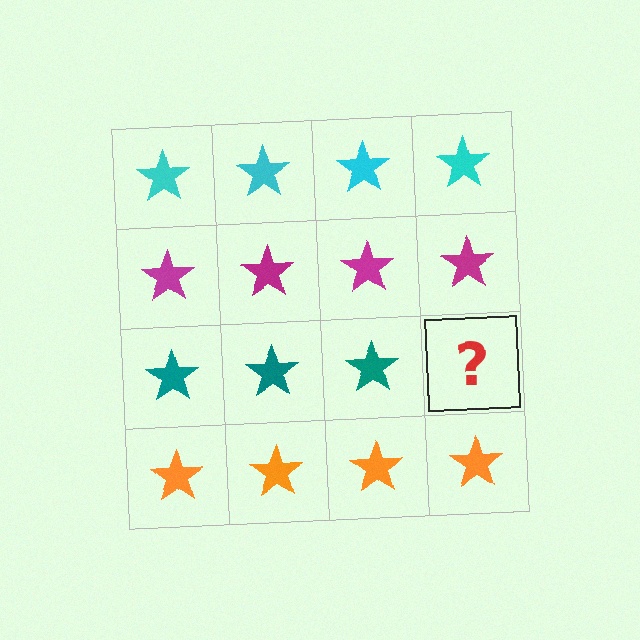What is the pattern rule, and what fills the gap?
The rule is that each row has a consistent color. The gap should be filled with a teal star.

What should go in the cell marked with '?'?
The missing cell should contain a teal star.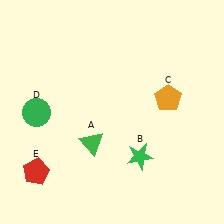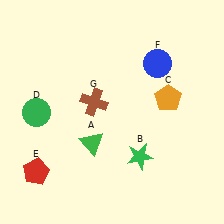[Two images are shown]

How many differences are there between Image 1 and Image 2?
There are 2 differences between the two images.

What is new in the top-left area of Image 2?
A brown cross (G) was added in the top-left area of Image 2.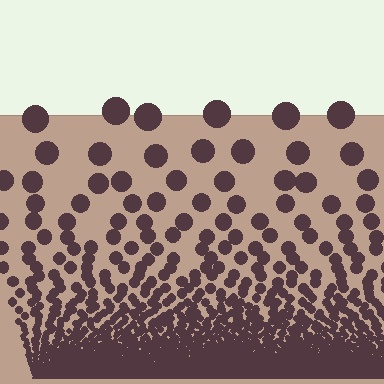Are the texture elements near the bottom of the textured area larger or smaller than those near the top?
Smaller. The gradient is inverted — elements near the bottom are smaller and denser.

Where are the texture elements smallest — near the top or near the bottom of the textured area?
Near the bottom.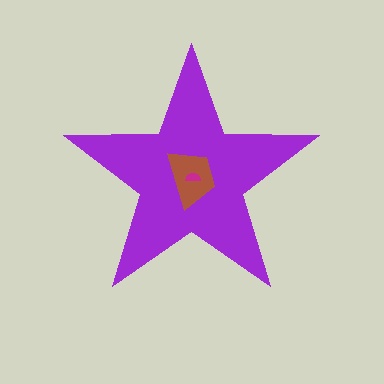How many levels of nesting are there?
3.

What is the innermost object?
The magenta semicircle.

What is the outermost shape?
The purple star.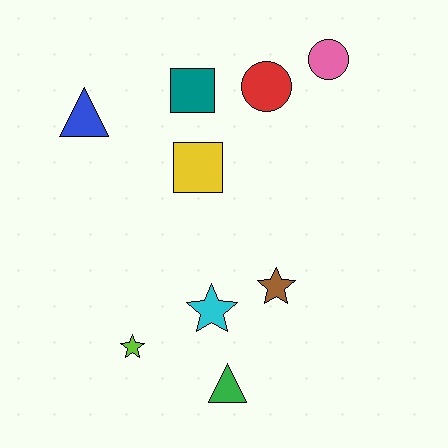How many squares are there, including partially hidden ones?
There are 2 squares.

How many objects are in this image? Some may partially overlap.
There are 9 objects.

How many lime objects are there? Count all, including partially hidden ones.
There is 1 lime object.